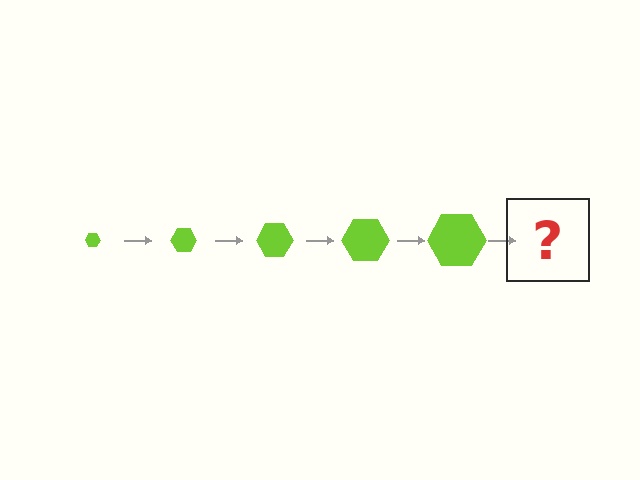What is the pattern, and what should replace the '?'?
The pattern is that the hexagon gets progressively larger each step. The '?' should be a lime hexagon, larger than the previous one.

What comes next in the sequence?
The next element should be a lime hexagon, larger than the previous one.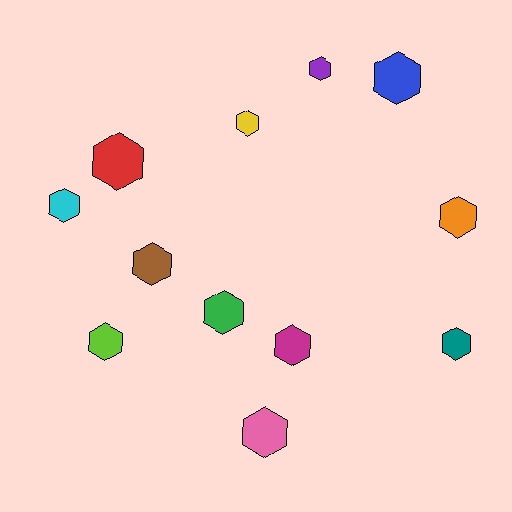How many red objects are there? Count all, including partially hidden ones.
There is 1 red object.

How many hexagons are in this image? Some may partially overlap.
There are 12 hexagons.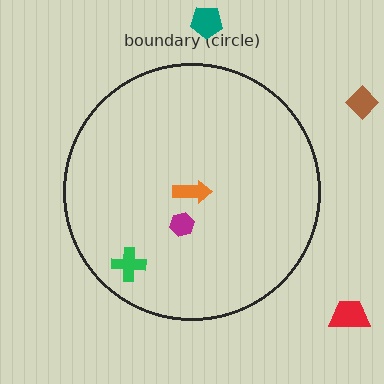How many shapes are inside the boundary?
3 inside, 3 outside.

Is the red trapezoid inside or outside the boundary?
Outside.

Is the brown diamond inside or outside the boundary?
Outside.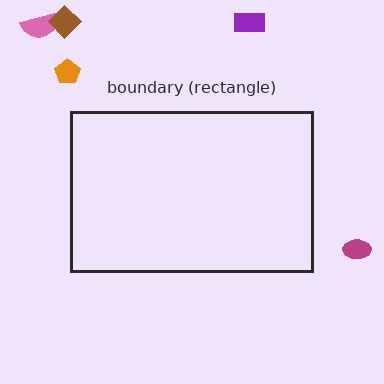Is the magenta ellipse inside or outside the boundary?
Outside.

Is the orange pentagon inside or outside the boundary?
Outside.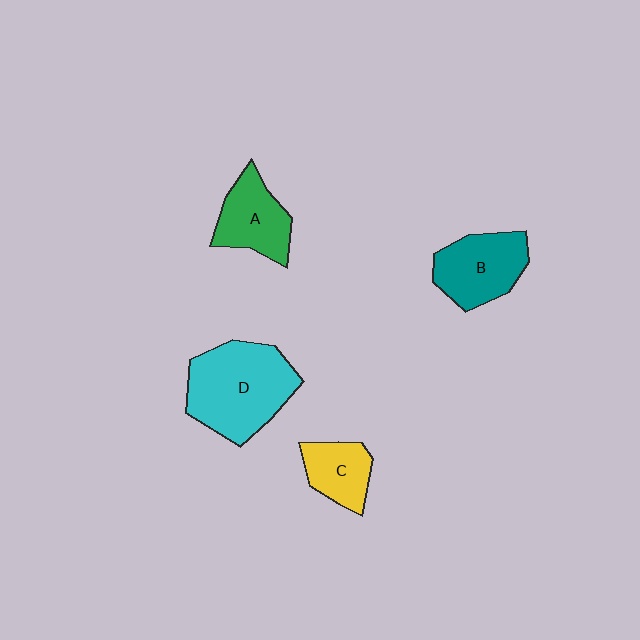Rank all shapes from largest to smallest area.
From largest to smallest: D (cyan), B (teal), A (green), C (yellow).